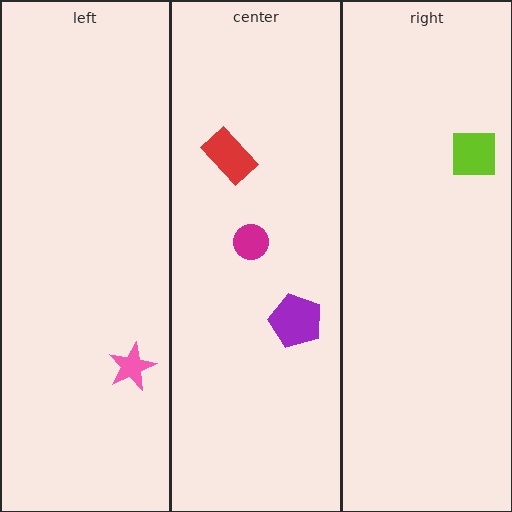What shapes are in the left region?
The pink star.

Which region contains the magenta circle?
The center region.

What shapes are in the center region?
The red rectangle, the purple pentagon, the magenta circle.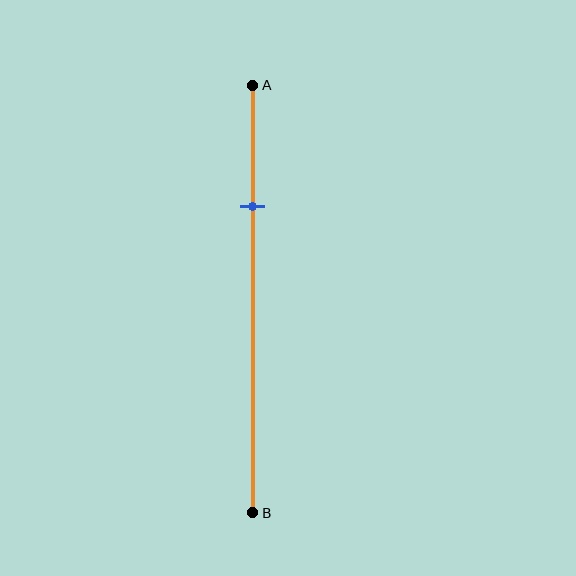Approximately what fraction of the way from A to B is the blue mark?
The blue mark is approximately 30% of the way from A to B.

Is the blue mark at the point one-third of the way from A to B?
No, the mark is at about 30% from A, not at the 33% one-third point.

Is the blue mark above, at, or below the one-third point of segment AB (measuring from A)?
The blue mark is above the one-third point of segment AB.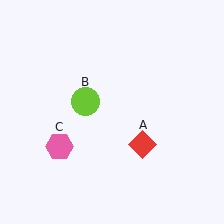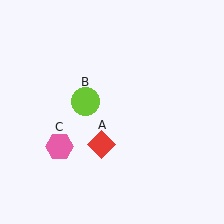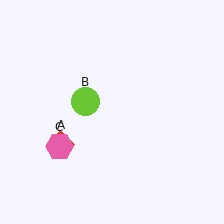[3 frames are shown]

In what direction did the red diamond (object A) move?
The red diamond (object A) moved left.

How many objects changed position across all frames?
1 object changed position: red diamond (object A).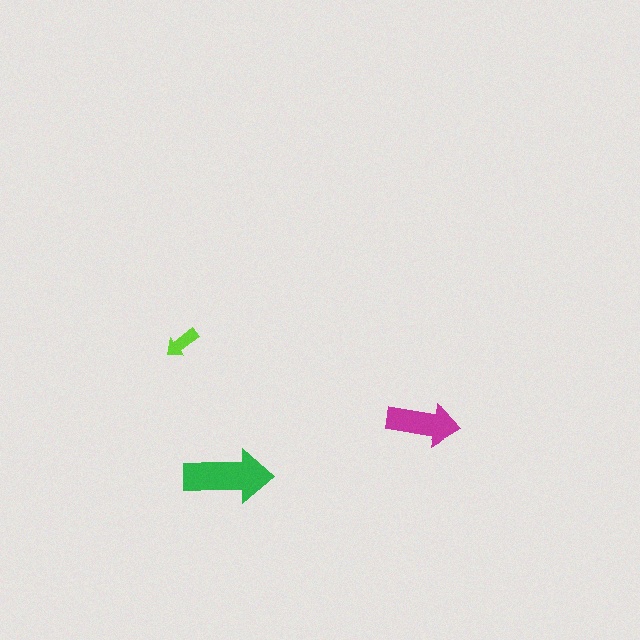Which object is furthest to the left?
The lime arrow is leftmost.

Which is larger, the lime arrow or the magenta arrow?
The magenta one.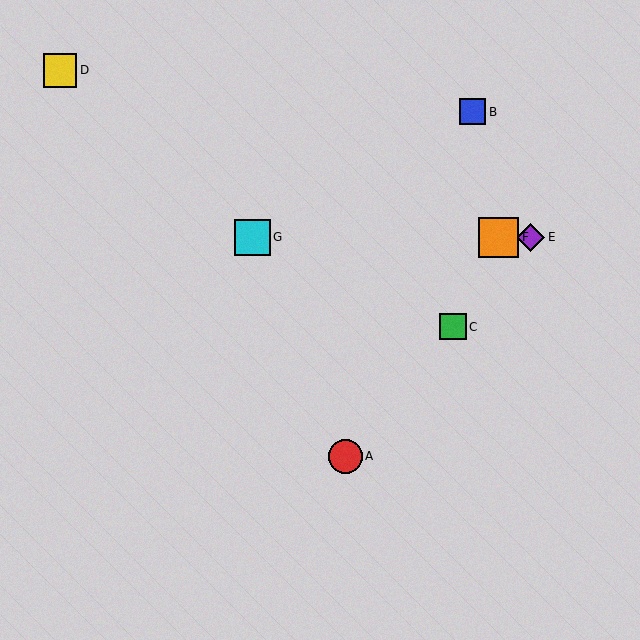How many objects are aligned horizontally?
3 objects (E, F, G) are aligned horizontally.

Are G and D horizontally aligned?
No, G is at y≈237 and D is at y≈70.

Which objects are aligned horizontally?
Objects E, F, G are aligned horizontally.